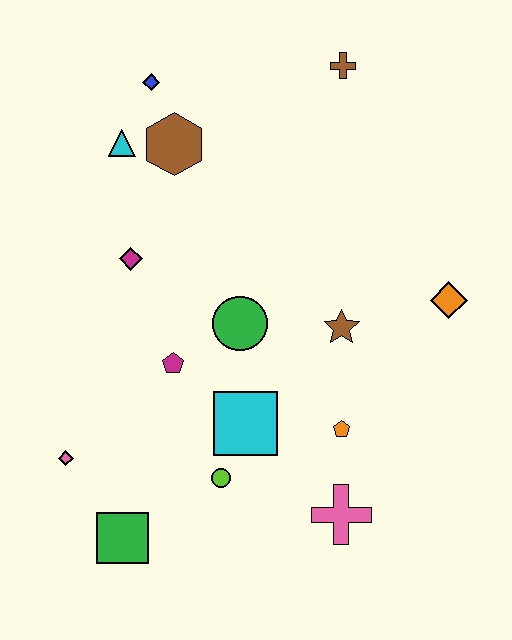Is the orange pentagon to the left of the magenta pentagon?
No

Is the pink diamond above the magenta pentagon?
No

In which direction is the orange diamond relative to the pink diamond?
The orange diamond is to the right of the pink diamond.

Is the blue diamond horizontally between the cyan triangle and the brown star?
Yes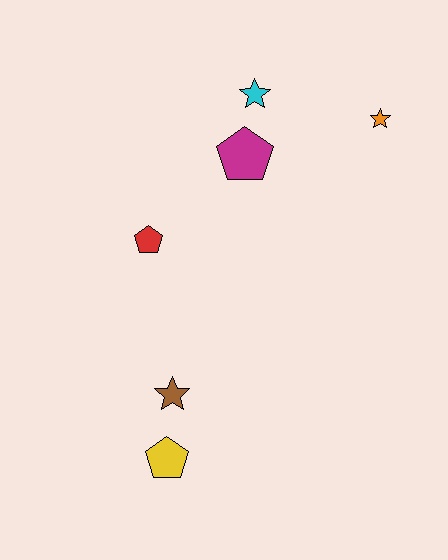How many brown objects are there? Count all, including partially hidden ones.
There is 1 brown object.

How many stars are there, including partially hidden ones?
There are 3 stars.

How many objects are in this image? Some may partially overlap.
There are 6 objects.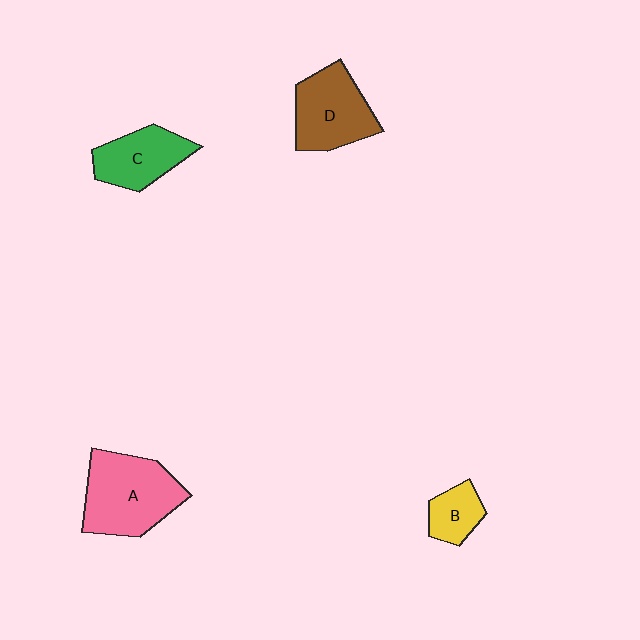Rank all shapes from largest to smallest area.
From largest to smallest: A (pink), D (brown), C (green), B (yellow).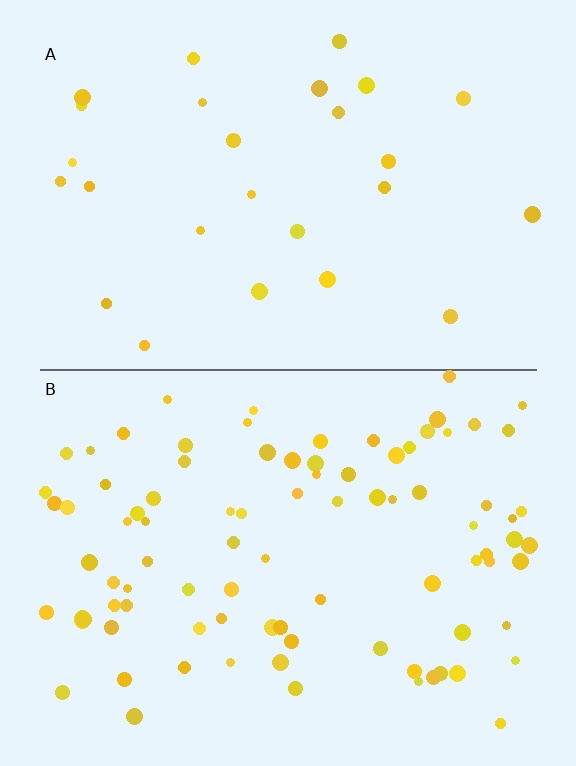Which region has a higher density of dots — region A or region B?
B (the bottom).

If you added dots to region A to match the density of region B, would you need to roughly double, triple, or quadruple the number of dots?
Approximately triple.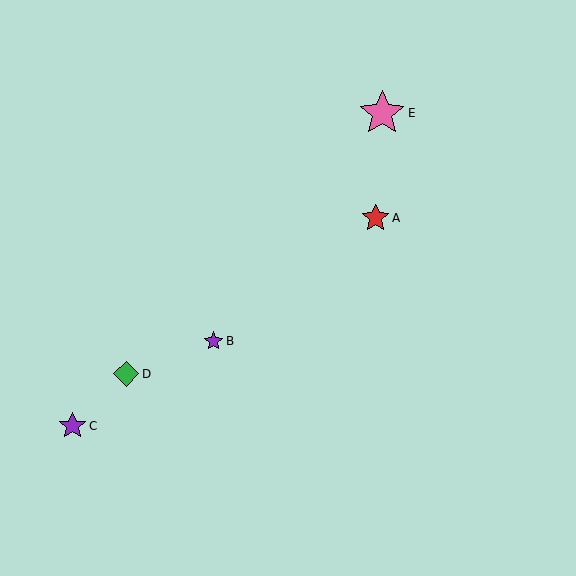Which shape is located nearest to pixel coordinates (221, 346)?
The purple star (labeled B) at (214, 341) is nearest to that location.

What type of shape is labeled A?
Shape A is a red star.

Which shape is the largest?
The pink star (labeled E) is the largest.